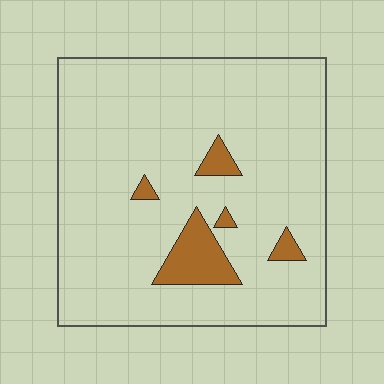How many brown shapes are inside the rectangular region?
5.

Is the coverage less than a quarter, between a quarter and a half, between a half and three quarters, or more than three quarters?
Less than a quarter.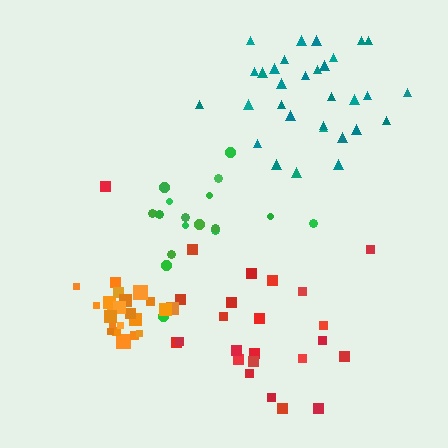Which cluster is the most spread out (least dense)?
Red.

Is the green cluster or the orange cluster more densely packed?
Orange.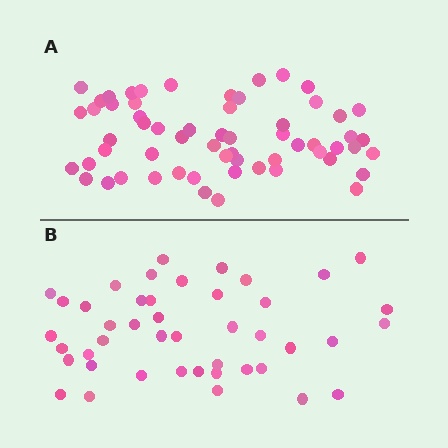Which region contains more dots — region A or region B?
Region A (the top region) has more dots.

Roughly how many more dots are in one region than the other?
Region A has approximately 15 more dots than region B.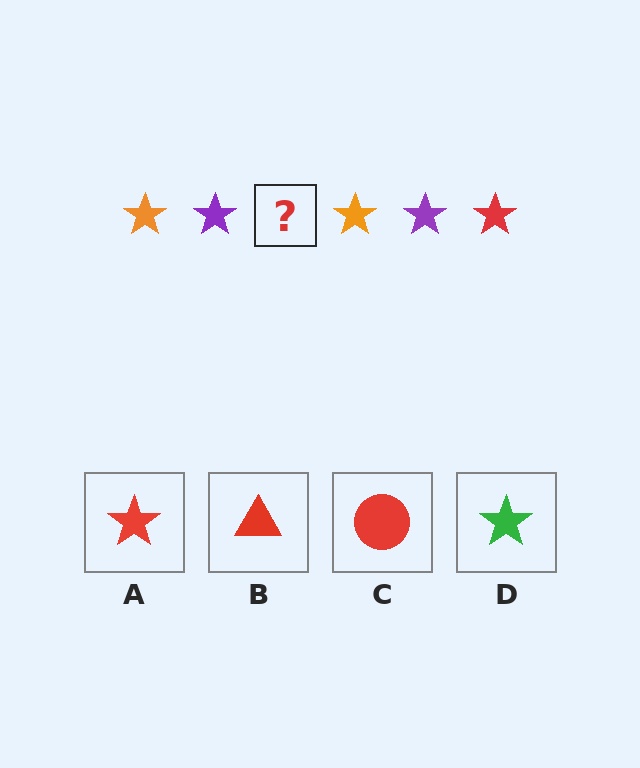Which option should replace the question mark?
Option A.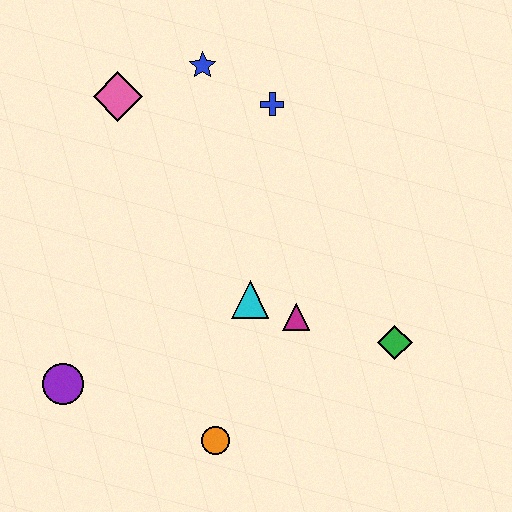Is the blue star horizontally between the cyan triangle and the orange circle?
No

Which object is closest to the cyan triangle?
The magenta triangle is closest to the cyan triangle.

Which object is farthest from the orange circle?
The blue star is farthest from the orange circle.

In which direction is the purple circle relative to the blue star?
The purple circle is below the blue star.